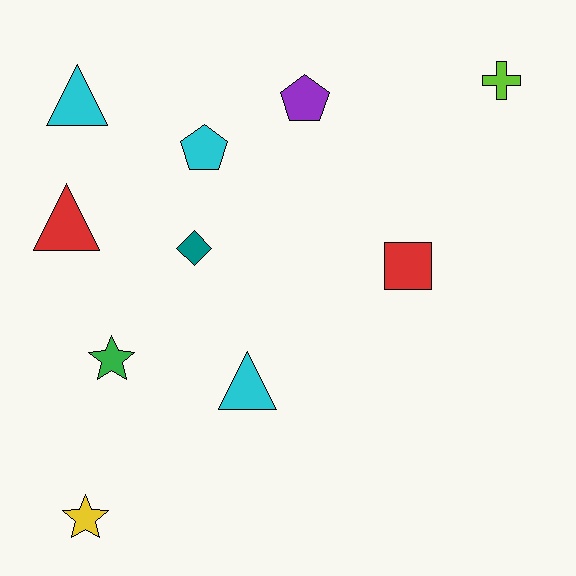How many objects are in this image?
There are 10 objects.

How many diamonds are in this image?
There is 1 diamond.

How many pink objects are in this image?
There are no pink objects.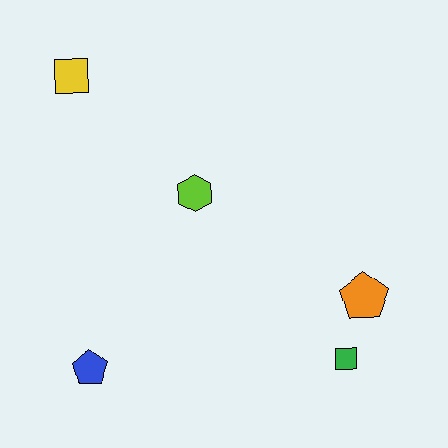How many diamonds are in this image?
There are no diamonds.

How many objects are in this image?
There are 5 objects.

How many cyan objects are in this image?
There are no cyan objects.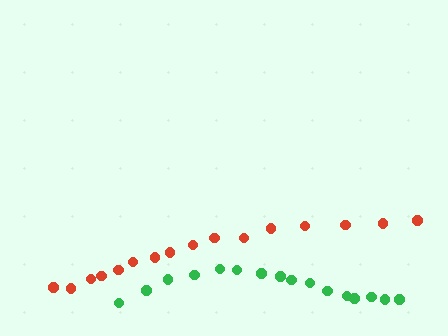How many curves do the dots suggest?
There are 2 distinct paths.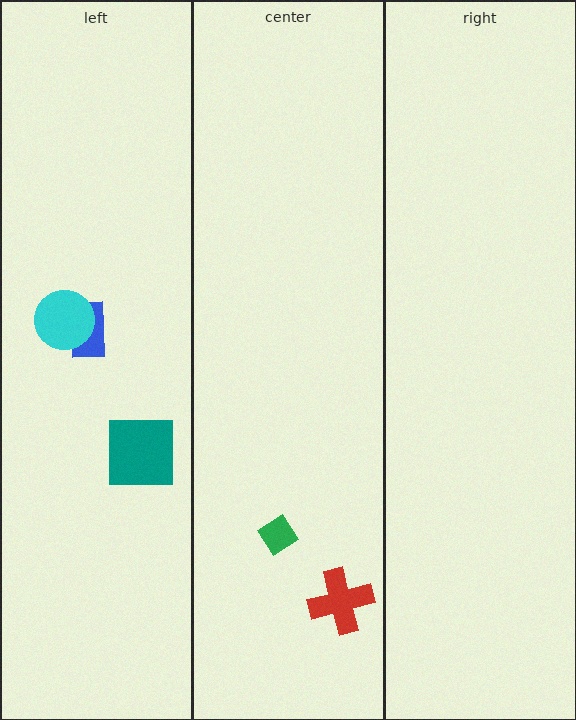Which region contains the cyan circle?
The left region.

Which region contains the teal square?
The left region.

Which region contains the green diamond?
The center region.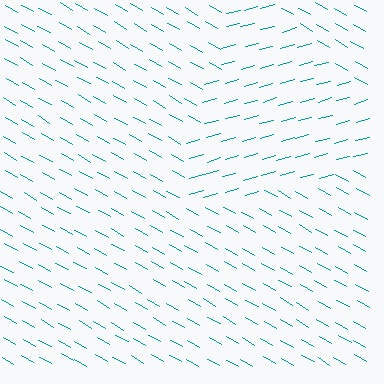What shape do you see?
I see a triangle.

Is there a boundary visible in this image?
Yes, there is a texture boundary formed by a change in line orientation.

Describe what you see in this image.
The image is filled with small teal line segments. A triangle region in the image has lines oriented differently from the surrounding lines, creating a visible texture boundary.